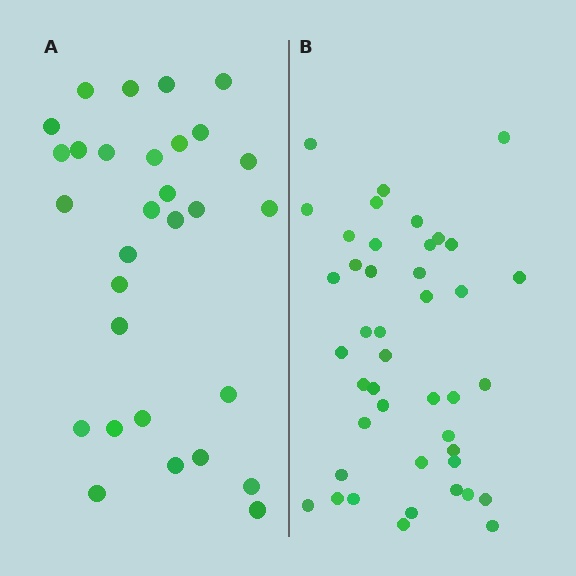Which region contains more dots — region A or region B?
Region B (the right region) has more dots.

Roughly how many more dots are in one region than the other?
Region B has approximately 15 more dots than region A.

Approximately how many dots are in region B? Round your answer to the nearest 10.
About 40 dots. (The exact count is 43, which rounds to 40.)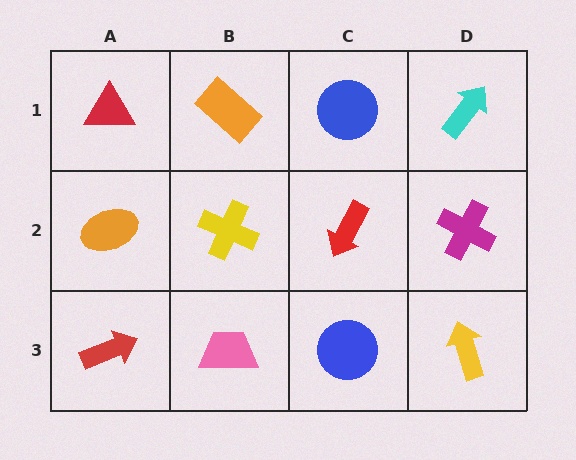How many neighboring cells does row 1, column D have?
2.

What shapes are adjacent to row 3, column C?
A red arrow (row 2, column C), a pink trapezoid (row 3, column B), a yellow arrow (row 3, column D).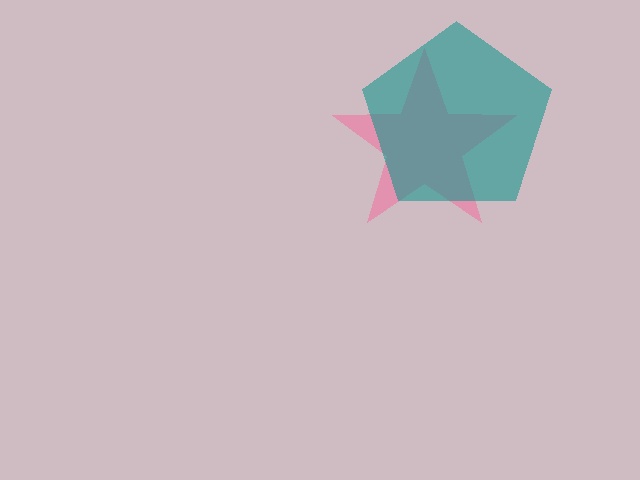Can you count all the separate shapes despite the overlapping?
Yes, there are 2 separate shapes.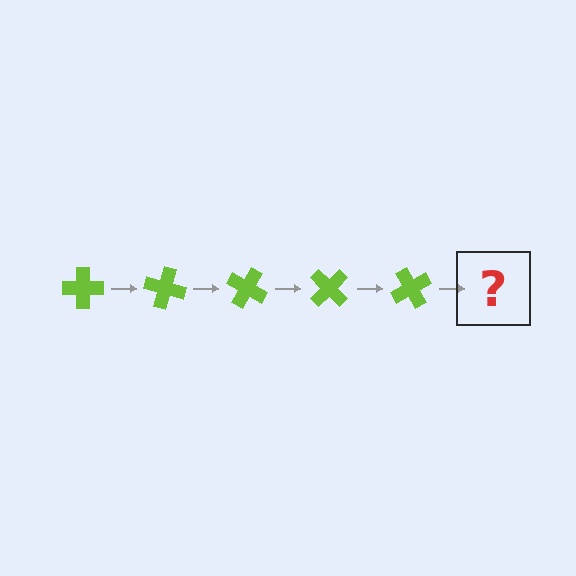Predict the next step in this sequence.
The next step is a lime cross rotated 75 degrees.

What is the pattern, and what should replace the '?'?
The pattern is that the cross rotates 15 degrees each step. The '?' should be a lime cross rotated 75 degrees.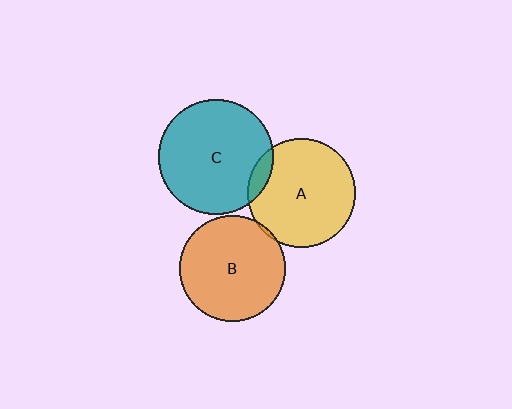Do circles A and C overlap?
Yes.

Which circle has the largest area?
Circle C (teal).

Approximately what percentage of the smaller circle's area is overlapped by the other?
Approximately 10%.